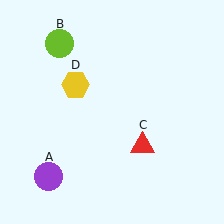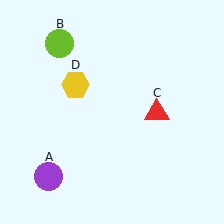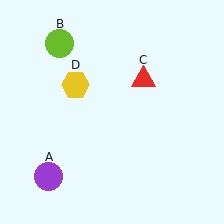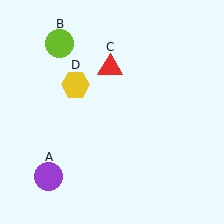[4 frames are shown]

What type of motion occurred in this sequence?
The red triangle (object C) rotated counterclockwise around the center of the scene.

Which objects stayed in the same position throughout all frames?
Purple circle (object A) and lime circle (object B) and yellow hexagon (object D) remained stationary.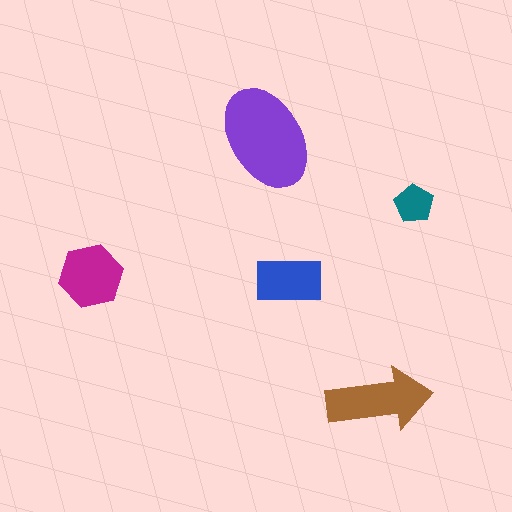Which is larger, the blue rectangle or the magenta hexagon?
The magenta hexagon.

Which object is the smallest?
The teal pentagon.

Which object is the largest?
The purple ellipse.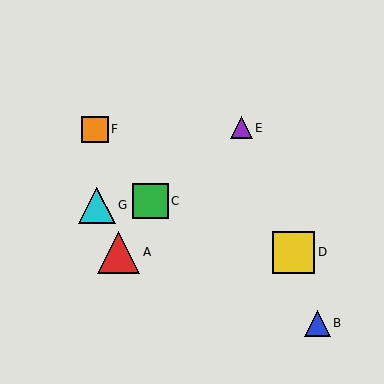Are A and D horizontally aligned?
Yes, both are at y≈252.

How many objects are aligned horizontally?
2 objects (A, D) are aligned horizontally.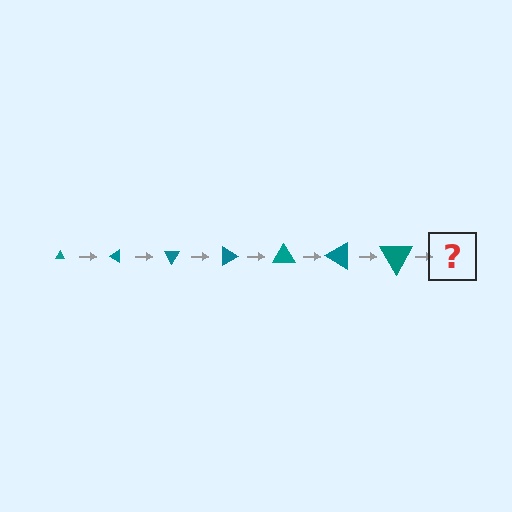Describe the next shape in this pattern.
It should be a triangle, larger than the previous one and rotated 210 degrees from the start.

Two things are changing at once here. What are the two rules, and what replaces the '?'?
The two rules are that the triangle grows larger each step and it rotates 30 degrees each step. The '?' should be a triangle, larger than the previous one and rotated 210 degrees from the start.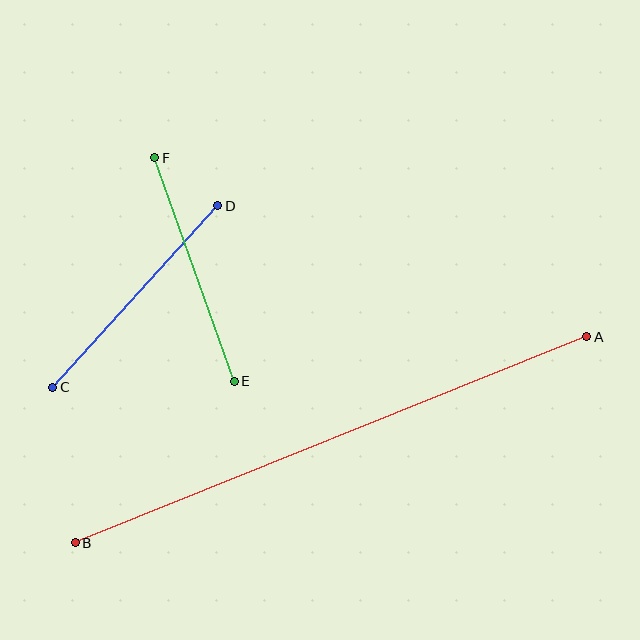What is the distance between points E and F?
The distance is approximately 237 pixels.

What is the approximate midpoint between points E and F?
The midpoint is at approximately (195, 269) pixels.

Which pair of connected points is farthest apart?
Points A and B are farthest apart.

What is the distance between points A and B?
The distance is approximately 551 pixels.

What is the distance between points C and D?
The distance is approximately 245 pixels.